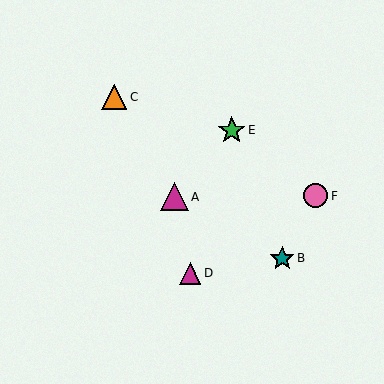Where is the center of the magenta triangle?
The center of the magenta triangle is at (190, 273).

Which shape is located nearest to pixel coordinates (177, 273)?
The magenta triangle (labeled D) at (190, 273) is nearest to that location.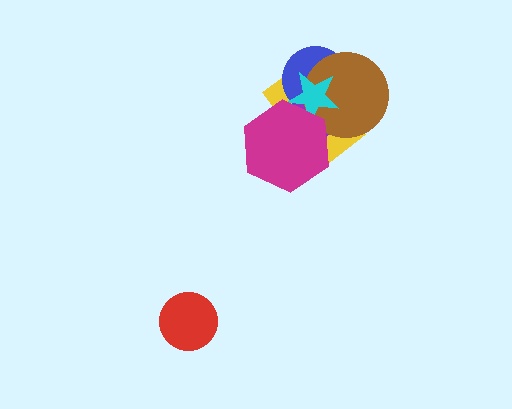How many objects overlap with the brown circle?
5 objects overlap with the brown circle.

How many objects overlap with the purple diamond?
5 objects overlap with the purple diamond.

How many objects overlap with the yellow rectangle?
5 objects overlap with the yellow rectangle.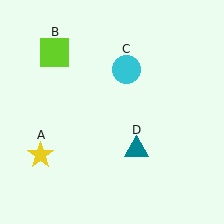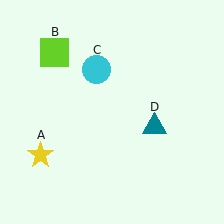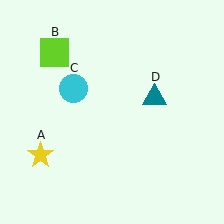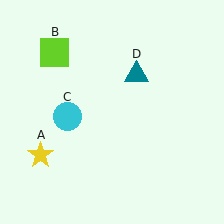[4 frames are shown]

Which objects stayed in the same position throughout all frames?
Yellow star (object A) and lime square (object B) remained stationary.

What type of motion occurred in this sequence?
The cyan circle (object C), teal triangle (object D) rotated counterclockwise around the center of the scene.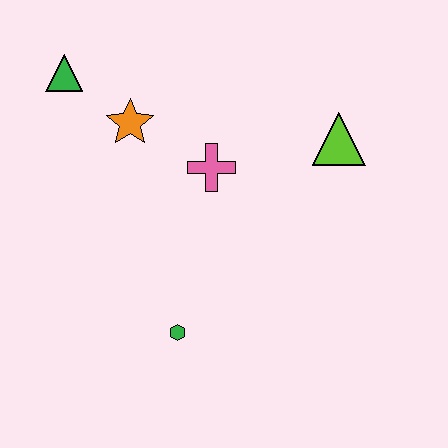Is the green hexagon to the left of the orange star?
No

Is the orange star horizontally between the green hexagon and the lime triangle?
No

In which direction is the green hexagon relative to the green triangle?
The green hexagon is below the green triangle.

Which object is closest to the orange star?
The green triangle is closest to the orange star.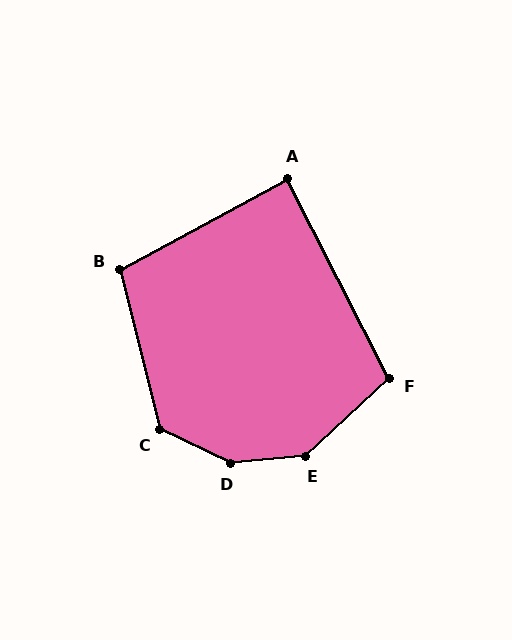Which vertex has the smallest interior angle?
A, at approximately 88 degrees.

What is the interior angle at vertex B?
Approximately 104 degrees (obtuse).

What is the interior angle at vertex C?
Approximately 130 degrees (obtuse).